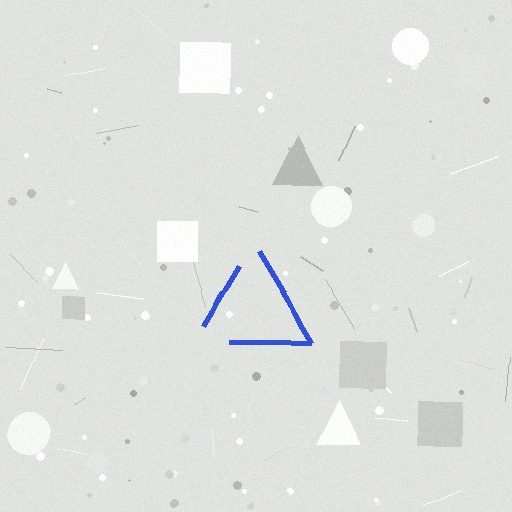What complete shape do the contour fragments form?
The contour fragments form a triangle.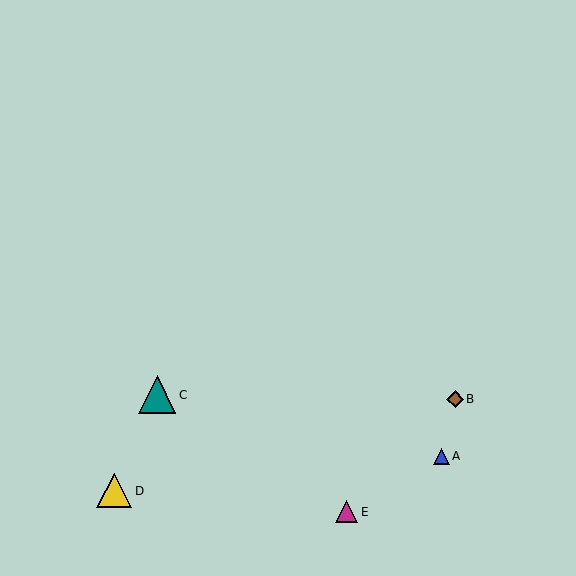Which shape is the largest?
The teal triangle (labeled C) is the largest.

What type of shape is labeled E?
Shape E is a magenta triangle.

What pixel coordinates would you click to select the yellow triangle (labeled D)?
Click at (114, 491) to select the yellow triangle D.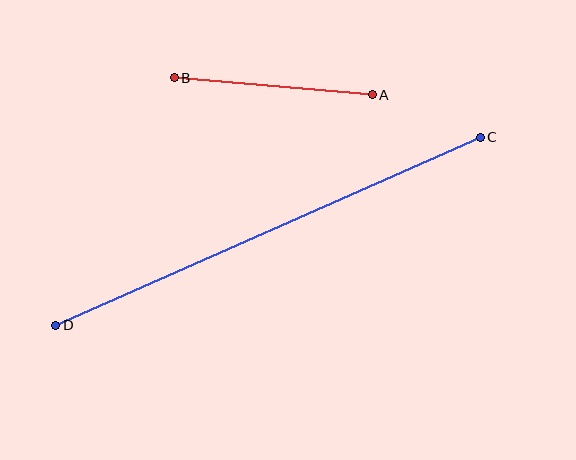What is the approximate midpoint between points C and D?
The midpoint is at approximately (268, 231) pixels.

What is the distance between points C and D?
The distance is approximately 464 pixels.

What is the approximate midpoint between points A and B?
The midpoint is at approximately (273, 86) pixels.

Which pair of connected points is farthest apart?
Points C and D are farthest apart.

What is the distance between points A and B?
The distance is approximately 198 pixels.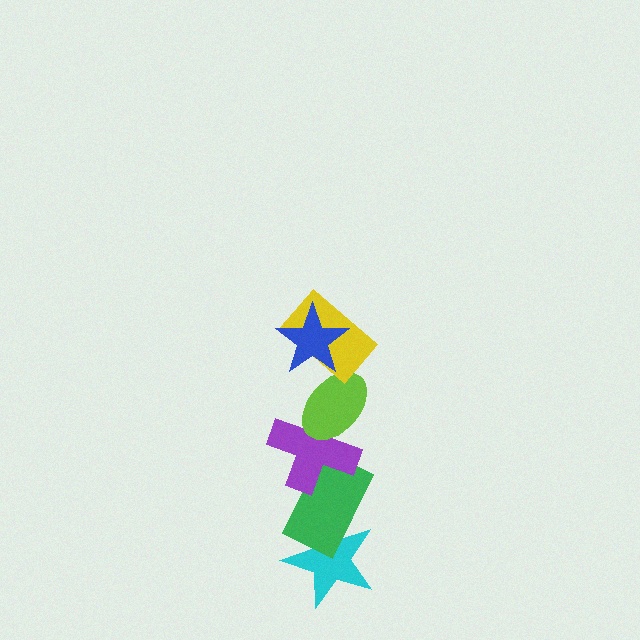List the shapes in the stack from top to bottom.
From top to bottom: the blue star, the yellow rectangle, the lime ellipse, the purple cross, the green rectangle, the cyan star.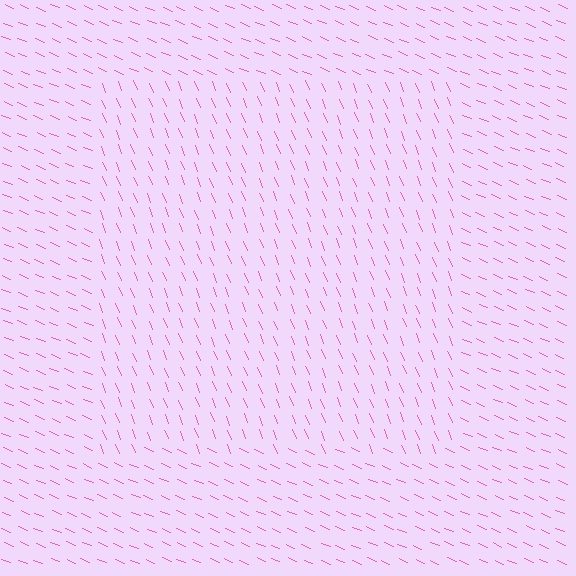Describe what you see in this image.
The image is filled with small pink line segments. A rectangle region in the image has lines oriented differently from the surrounding lines, creating a visible texture boundary.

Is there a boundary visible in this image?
Yes, there is a texture boundary formed by a change in line orientation.